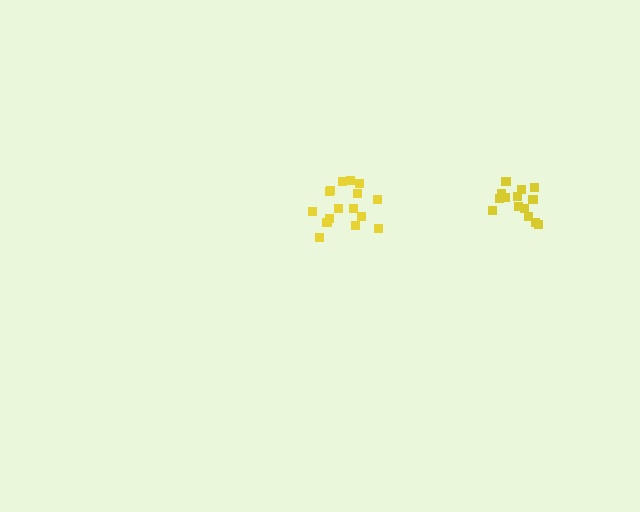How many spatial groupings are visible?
There are 2 spatial groupings.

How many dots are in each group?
Group 1: 14 dots, Group 2: 16 dots (30 total).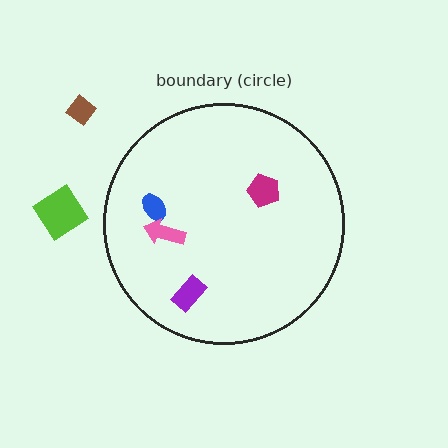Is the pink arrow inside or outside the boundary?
Inside.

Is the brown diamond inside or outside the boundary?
Outside.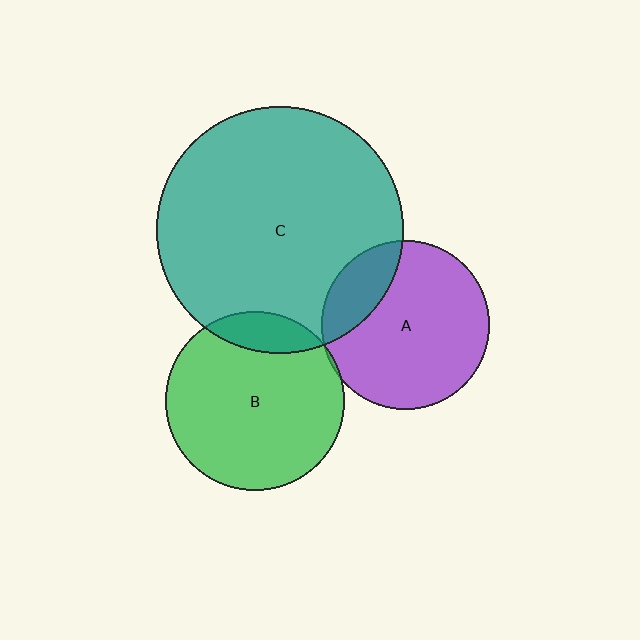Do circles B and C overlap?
Yes.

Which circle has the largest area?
Circle C (teal).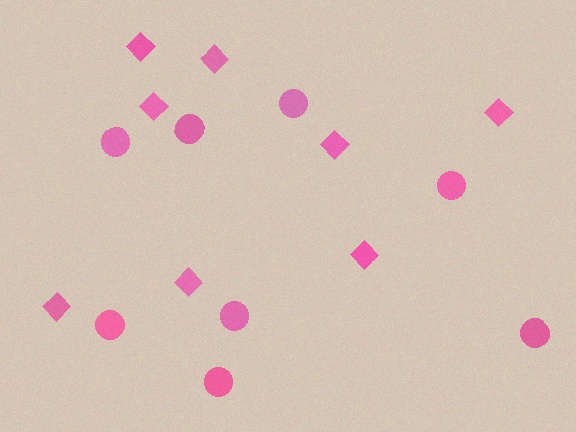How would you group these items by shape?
There are 2 groups: one group of circles (8) and one group of diamonds (8).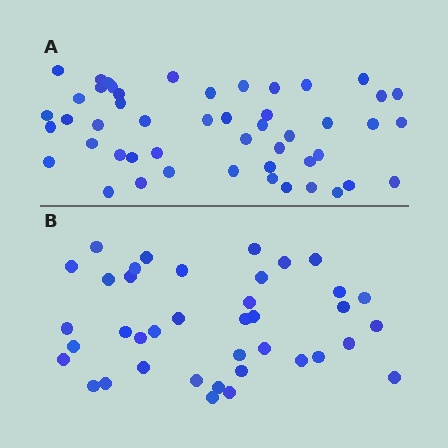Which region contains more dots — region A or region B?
Region A (the top region) has more dots.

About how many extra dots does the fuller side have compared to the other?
Region A has roughly 10 or so more dots than region B.